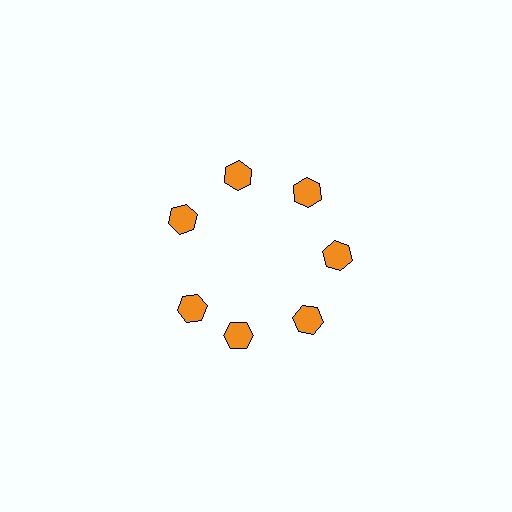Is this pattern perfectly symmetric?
No. The 7 orange hexagons are arranged in a ring, but one element near the 8 o'clock position is rotated out of alignment along the ring, breaking the 7-fold rotational symmetry.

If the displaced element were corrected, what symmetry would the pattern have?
It would have 7-fold rotational symmetry — the pattern would map onto itself every 51 degrees.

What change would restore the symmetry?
The symmetry would be restored by rotating it back into even spacing with its neighbors so that all 7 hexagons sit at equal angles and equal distance from the center.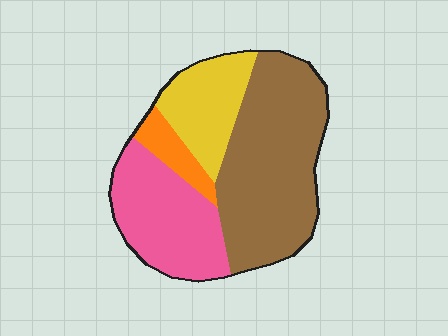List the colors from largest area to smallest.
From largest to smallest: brown, pink, yellow, orange.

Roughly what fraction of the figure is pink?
Pink takes up about one quarter (1/4) of the figure.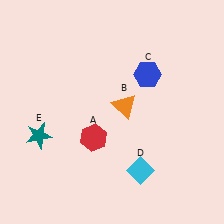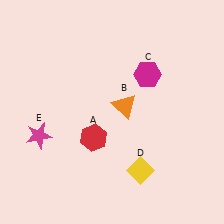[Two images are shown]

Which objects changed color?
C changed from blue to magenta. D changed from cyan to yellow. E changed from teal to magenta.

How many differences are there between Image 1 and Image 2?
There are 3 differences between the two images.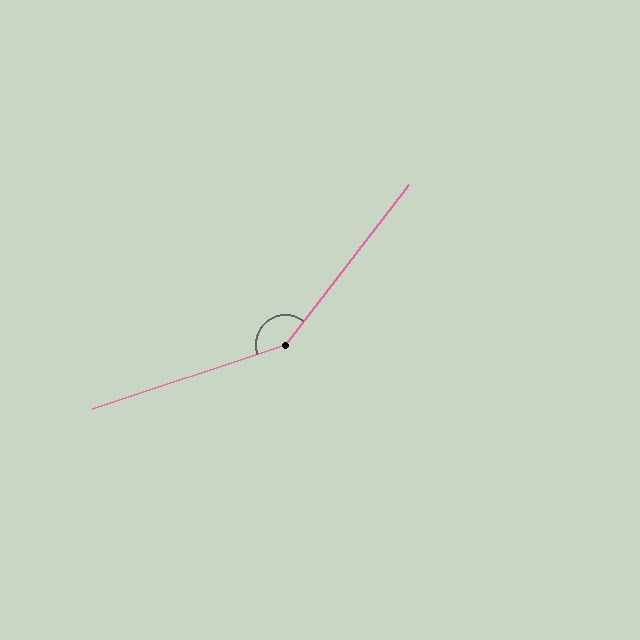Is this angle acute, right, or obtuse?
It is obtuse.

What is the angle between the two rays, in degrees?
Approximately 146 degrees.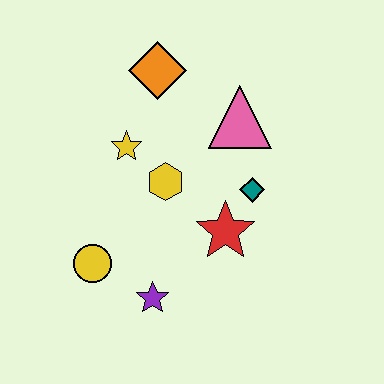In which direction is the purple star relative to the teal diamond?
The purple star is below the teal diamond.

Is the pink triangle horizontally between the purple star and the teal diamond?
Yes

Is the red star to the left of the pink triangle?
Yes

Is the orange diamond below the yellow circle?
No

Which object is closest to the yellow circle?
The purple star is closest to the yellow circle.